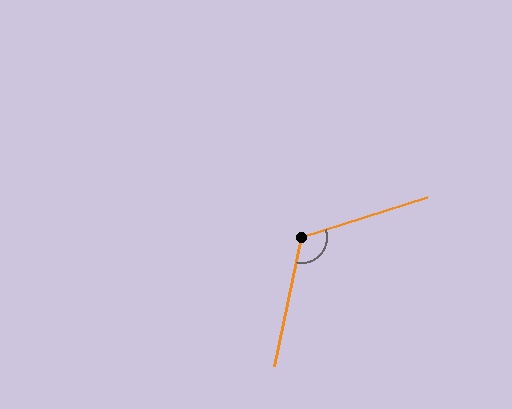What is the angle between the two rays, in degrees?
Approximately 120 degrees.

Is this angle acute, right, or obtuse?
It is obtuse.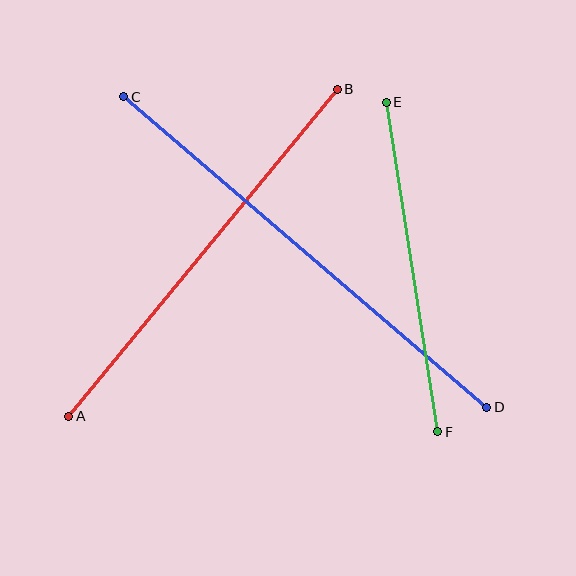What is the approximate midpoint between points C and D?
The midpoint is at approximately (305, 252) pixels.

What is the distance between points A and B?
The distance is approximately 423 pixels.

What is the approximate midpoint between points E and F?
The midpoint is at approximately (412, 267) pixels.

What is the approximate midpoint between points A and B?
The midpoint is at approximately (203, 253) pixels.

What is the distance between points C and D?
The distance is approximately 478 pixels.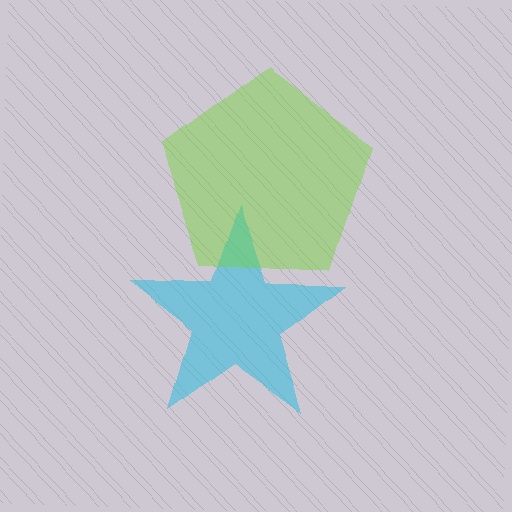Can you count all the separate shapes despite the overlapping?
Yes, there are 2 separate shapes.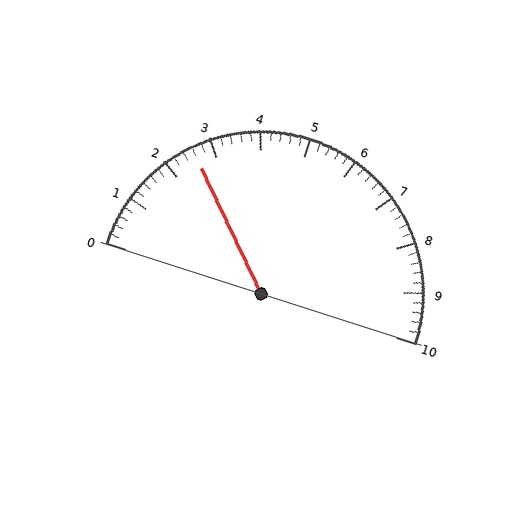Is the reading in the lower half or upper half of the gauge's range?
The reading is in the lower half of the range (0 to 10).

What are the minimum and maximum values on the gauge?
The gauge ranges from 0 to 10.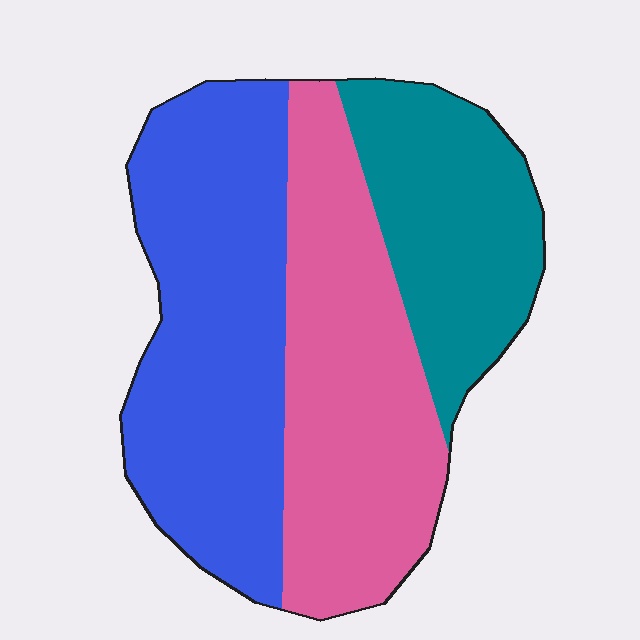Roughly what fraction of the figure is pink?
Pink takes up between a third and a half of the figure.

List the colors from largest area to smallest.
From largest to smallest: blue, pink, teal.